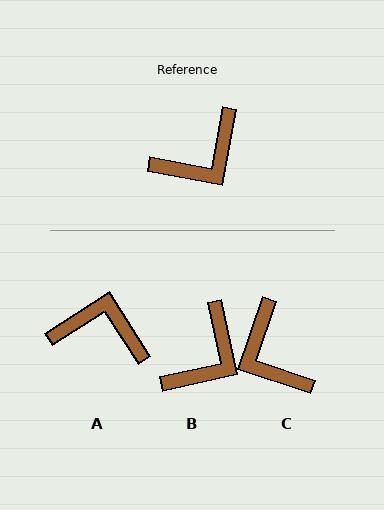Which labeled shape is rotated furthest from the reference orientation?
A, about 133 degrees away.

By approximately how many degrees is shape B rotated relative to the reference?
Approximately 23 degrees counter-clockwise.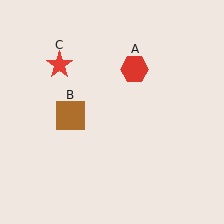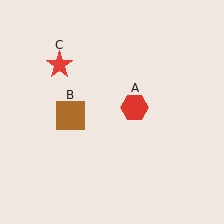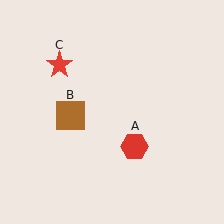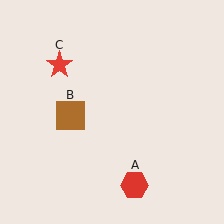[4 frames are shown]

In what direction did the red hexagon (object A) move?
The red hexagon (object A) moved down.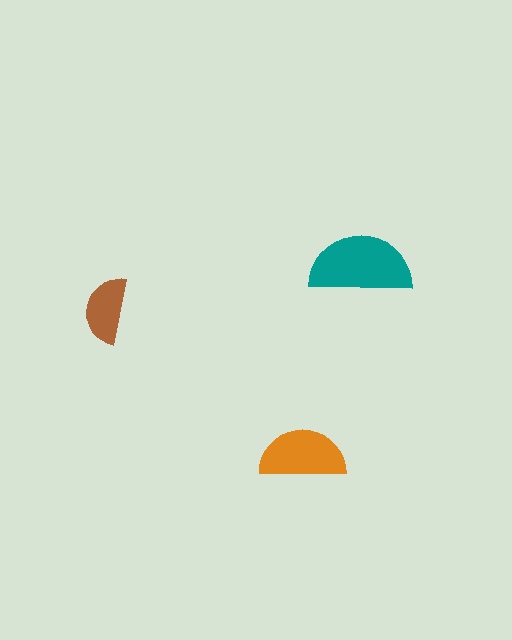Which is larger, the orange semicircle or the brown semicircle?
The orange one.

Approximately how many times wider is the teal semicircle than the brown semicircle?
About 1.5 times wider.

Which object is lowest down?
The orange semicircle is bottommost.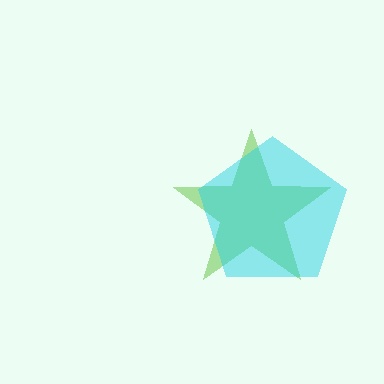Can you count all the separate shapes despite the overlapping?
Yes, there are 2 separate shapes.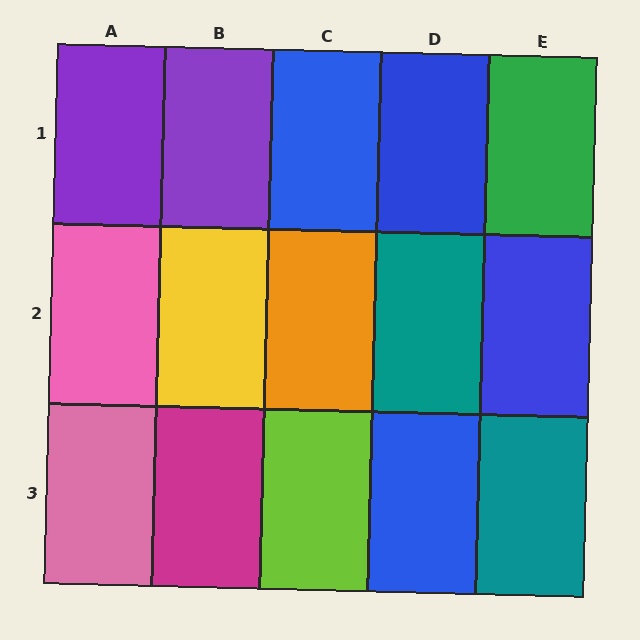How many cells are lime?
1 cell is lime.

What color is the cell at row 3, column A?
Pink.